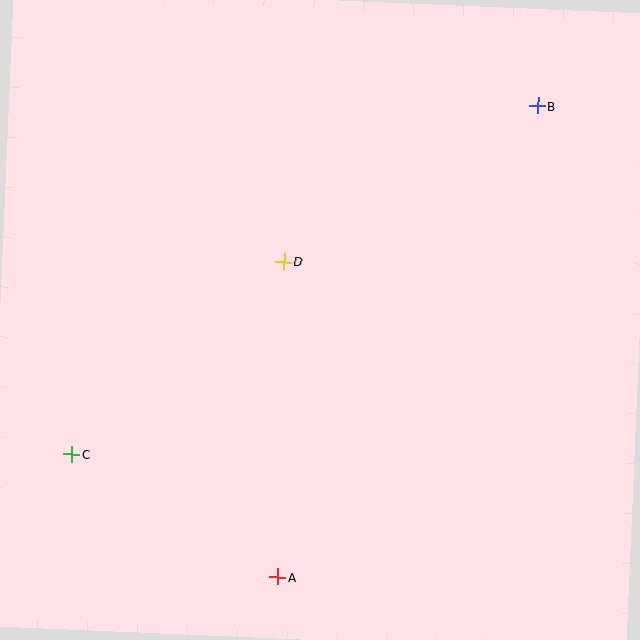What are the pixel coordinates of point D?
Point D is at (284, 262).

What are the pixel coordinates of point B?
Point B is at (537, 106).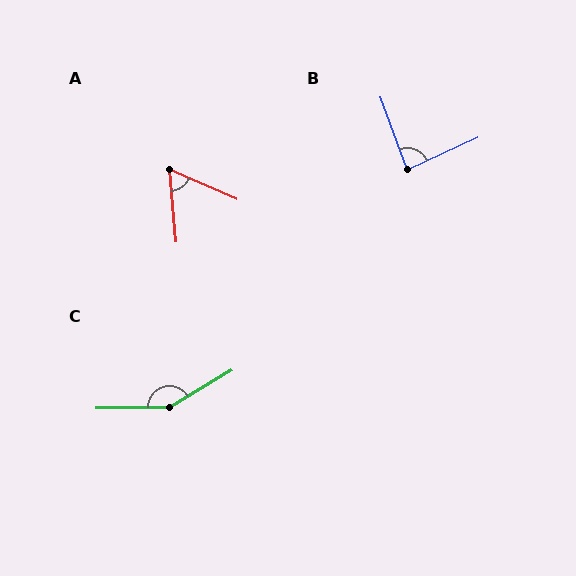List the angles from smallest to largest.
A (62°), B (85°), C (149°).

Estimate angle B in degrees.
Approximately 85 degrees.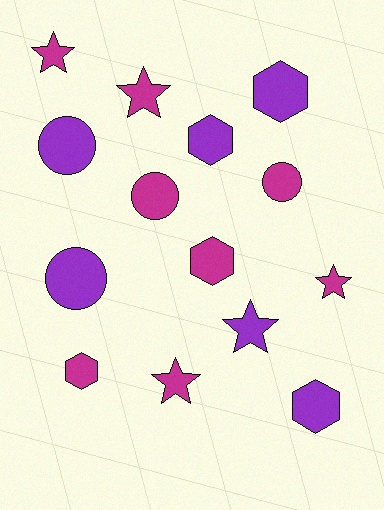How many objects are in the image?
There are 14 objects.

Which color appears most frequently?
Magenta, with 8 objects.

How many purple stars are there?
There is 1 purple star.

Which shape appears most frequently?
Hexagon, with 5 objects.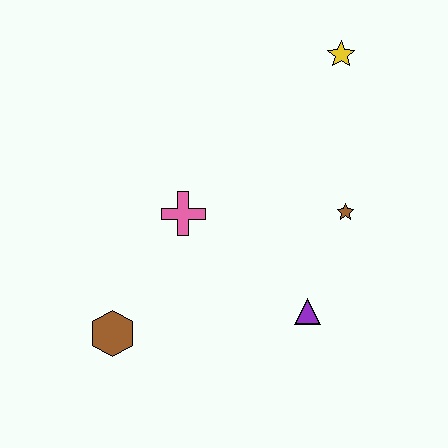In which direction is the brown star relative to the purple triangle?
The brown star is above the purple triangle.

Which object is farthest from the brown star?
The brown hexagon is farthest from the brown star.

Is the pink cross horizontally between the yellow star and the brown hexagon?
Yes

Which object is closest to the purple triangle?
The brown star is closest to the purple triangle.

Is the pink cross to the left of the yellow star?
Yes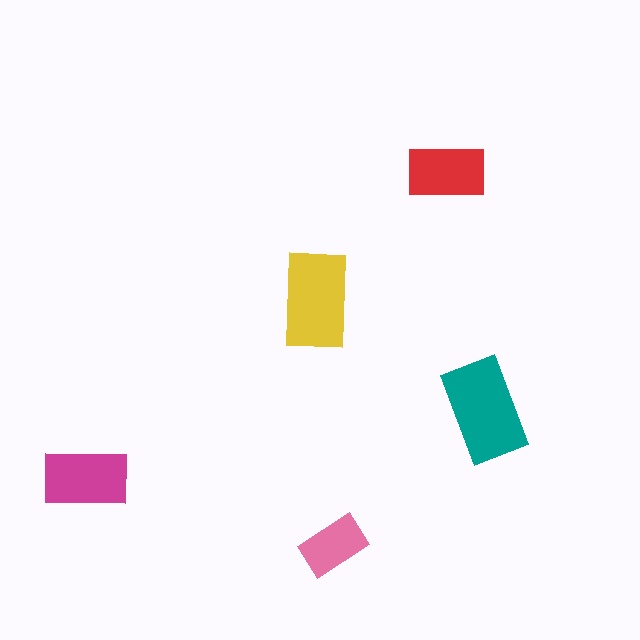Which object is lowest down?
The pink rectangle is bottommost.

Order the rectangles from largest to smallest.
the teal one, the yellow one, the magenta one, the red one, the pink one.